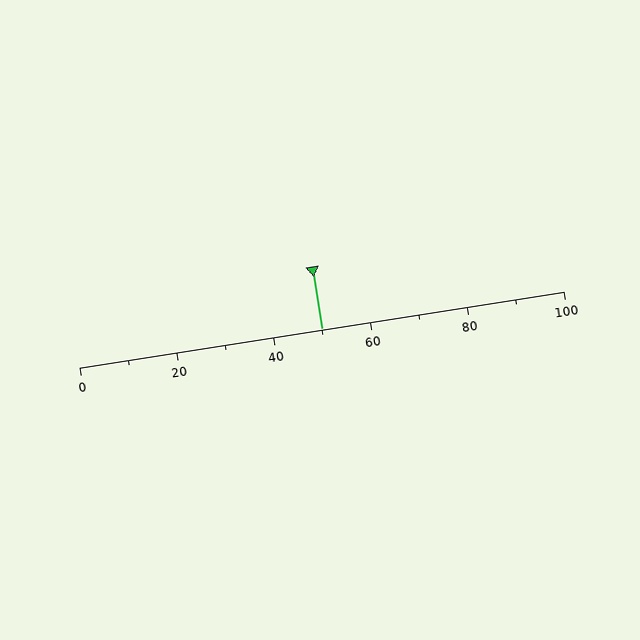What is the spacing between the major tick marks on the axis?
The major ticks are spaced 20 apart.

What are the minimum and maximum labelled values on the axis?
The axis runs from 0 to 100.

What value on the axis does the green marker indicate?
The marker indicates approximately 50.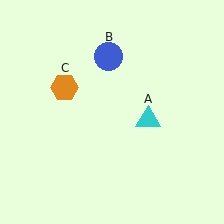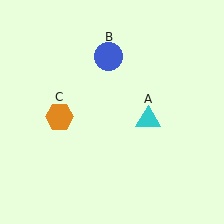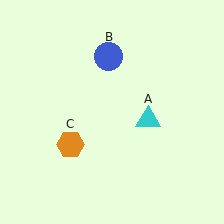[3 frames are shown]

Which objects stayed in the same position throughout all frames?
Cyan triangle (object A) and blue circle (object B) remained stationary.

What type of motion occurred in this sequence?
The orange hexagon (object C) rotated counterclockwise around the center of the scene.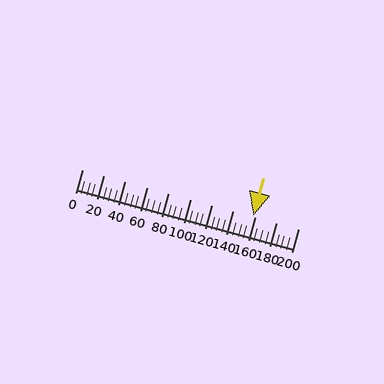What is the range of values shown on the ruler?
The ruler shows values from 0 to 200.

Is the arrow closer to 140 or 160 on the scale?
The arrow is closer to 160.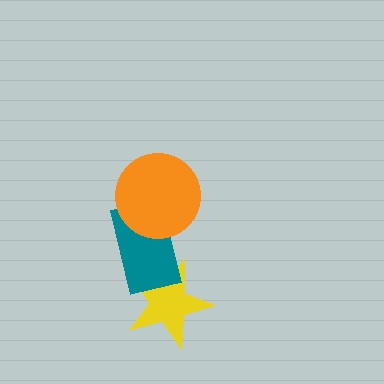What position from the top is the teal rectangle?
The teal rectangle is 2nd from the top.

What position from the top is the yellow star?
The yellow star is 3rd from the top.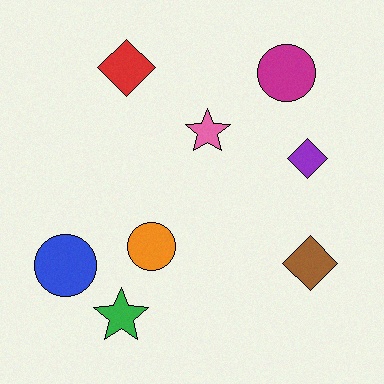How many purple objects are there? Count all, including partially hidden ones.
There is 1 purple object.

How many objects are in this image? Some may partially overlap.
There are 8 objects.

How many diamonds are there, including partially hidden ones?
There are 3 diamonds.